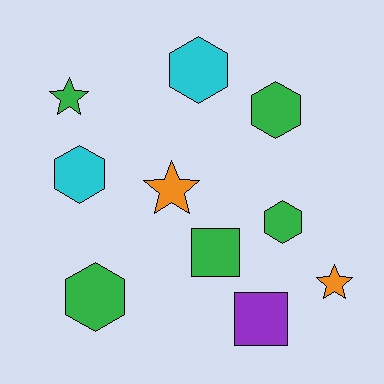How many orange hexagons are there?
There are no orange hexagons.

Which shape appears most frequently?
Hexagon, with 5 objects.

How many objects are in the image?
There are 10 objects.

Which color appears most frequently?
Green, with 5 objects.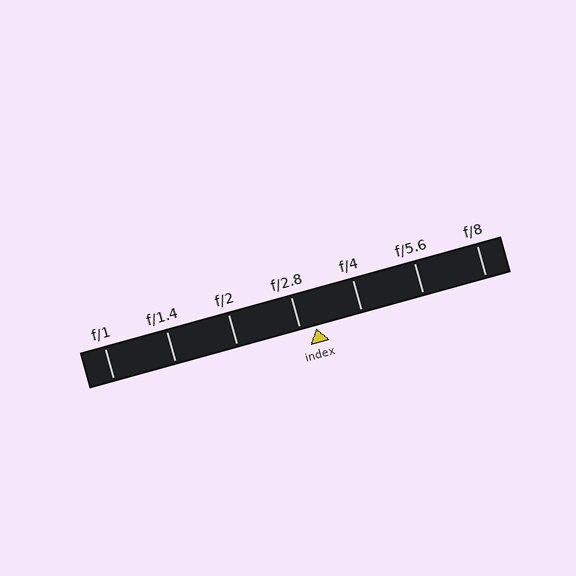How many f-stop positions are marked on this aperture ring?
There are 7 f-stop positions marked.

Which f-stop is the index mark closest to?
The index mark is closest to f/2.8.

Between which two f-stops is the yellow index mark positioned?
The index mark is between f/2.8 and f/4.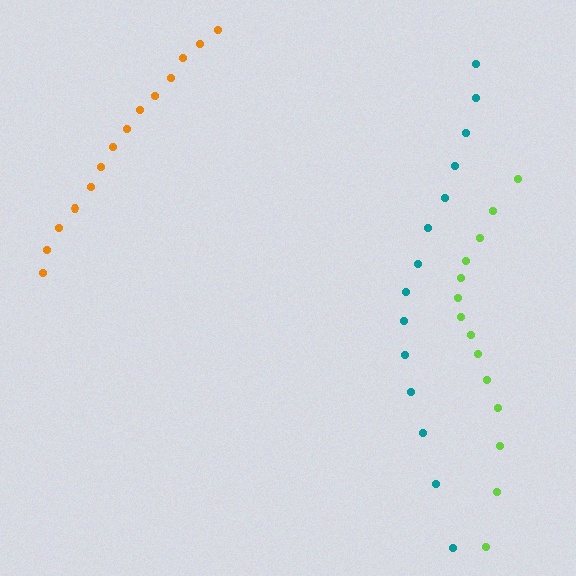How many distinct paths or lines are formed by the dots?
There are 3 distinct paths.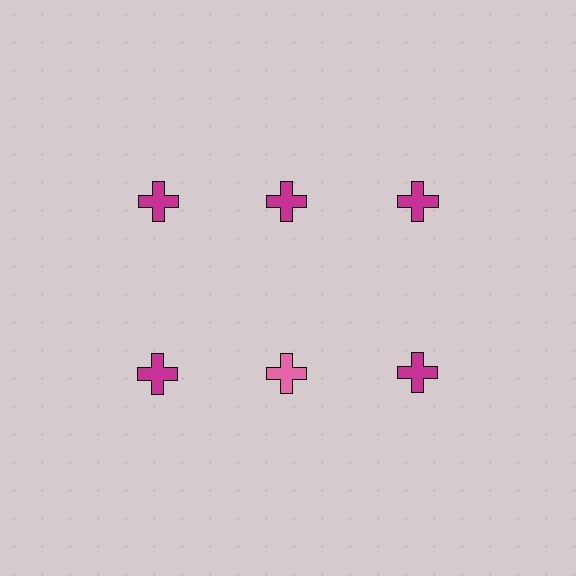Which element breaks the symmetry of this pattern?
The pink cross in the second row, second from left column breaks the symmetry. All other shapes are magenta crosses.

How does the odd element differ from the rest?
It has a different color: pink instead of magenta.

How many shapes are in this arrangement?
There are 6 shapes arranged in a grid pattern.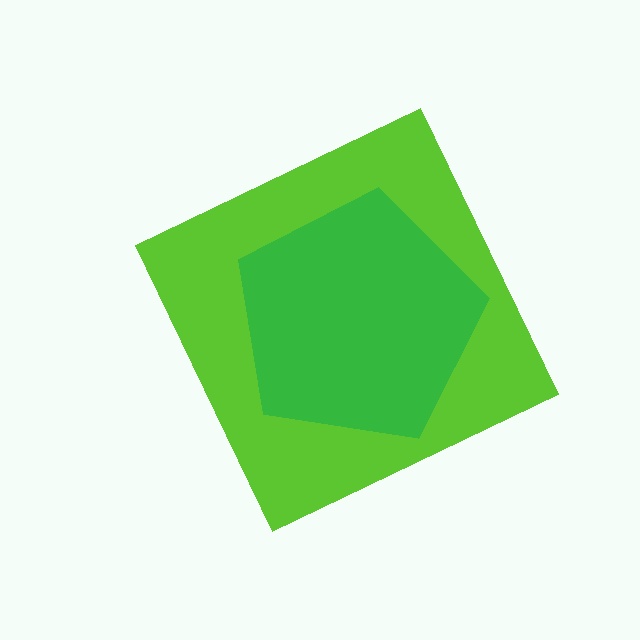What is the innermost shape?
The green pentagon.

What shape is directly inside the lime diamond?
The green pentagon.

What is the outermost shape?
The lime diamond.